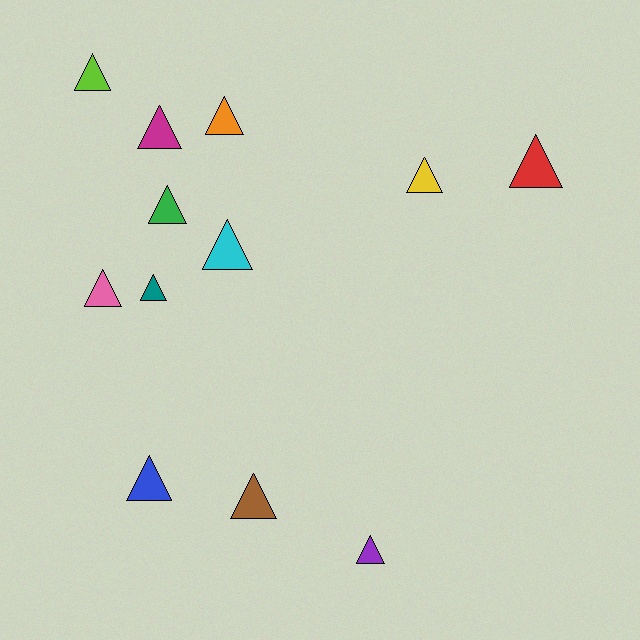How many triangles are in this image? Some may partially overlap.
There are 12 triangles.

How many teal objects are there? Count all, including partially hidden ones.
There is 1 teal object.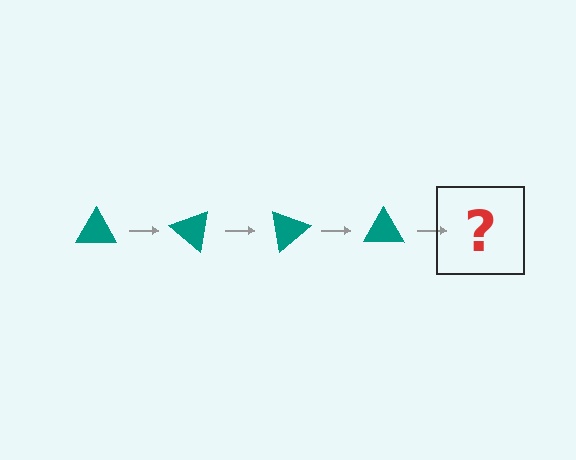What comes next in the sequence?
The next element should be a teal triangle rotated 160 degrees.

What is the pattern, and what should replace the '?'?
The pattern is that the triangle rotates 40 degrees each step. The '?' should be a teal triangle rotated 160 degrees.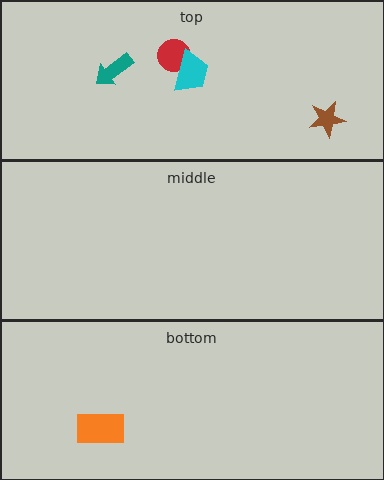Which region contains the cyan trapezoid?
The top region.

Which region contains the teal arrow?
The top region.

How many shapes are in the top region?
4.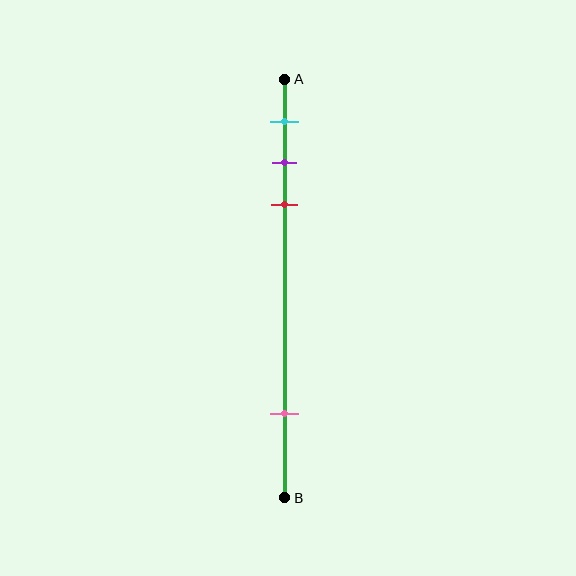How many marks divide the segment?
There are 4 marks dividing the segment.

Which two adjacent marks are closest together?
The purple and red marks are the closest adjacent pair.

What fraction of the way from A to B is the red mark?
The red mark is approximately 30% (0.3) of the way from A to B.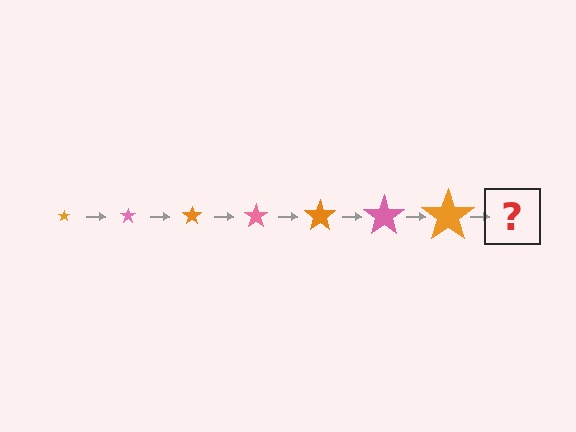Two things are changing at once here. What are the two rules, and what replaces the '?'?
The two rules are that the star grows larger each step and the color cycles through orange and pink. The '?' should be a pink star, larger than the previous one.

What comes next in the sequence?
The next element should be a pink star, larger than the previous one.